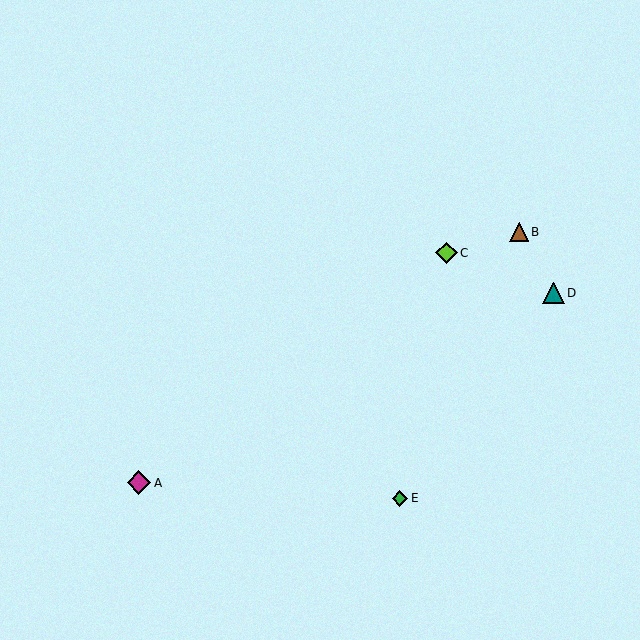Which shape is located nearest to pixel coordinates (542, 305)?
The teal triangle (labeled D) at (553, 293) is nearest to that location.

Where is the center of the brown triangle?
The center of the brown triangle is at (519, 232).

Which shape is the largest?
The magenta diamond (labeled A) is the largest.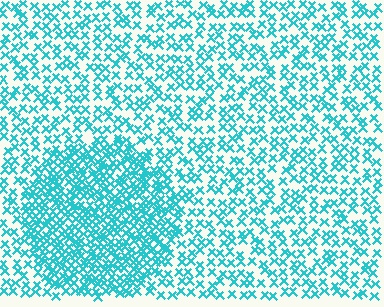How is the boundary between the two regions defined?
The boundary is defined by a change in element density (approximately 2.1x ratio). All elements are the same color, size, and shape.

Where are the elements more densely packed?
The elements are more densely packed inside the circle boundary.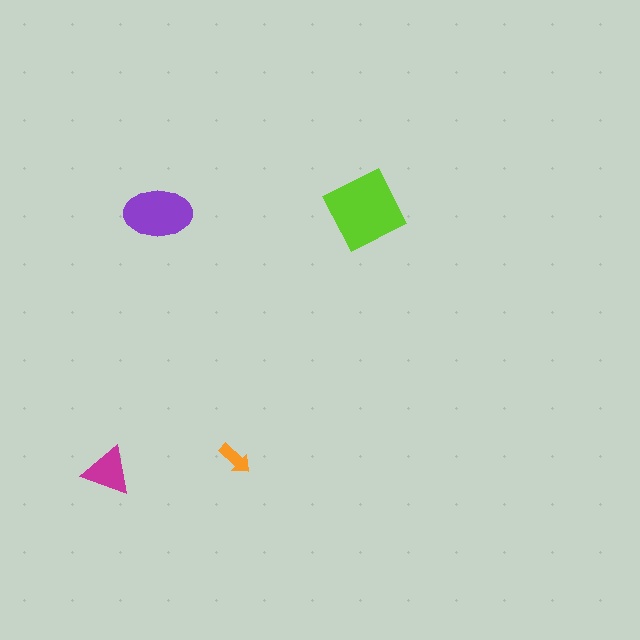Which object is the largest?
The lime diamond.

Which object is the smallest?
The orange arrow.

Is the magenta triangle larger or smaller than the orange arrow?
Larger.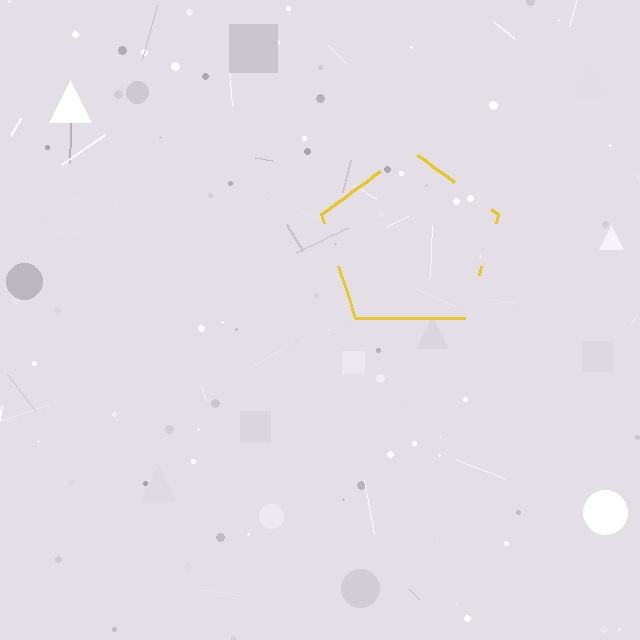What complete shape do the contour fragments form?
The contour fragments form a pentagon.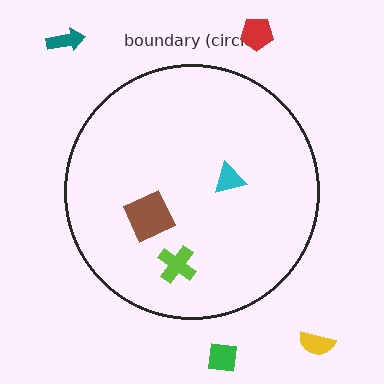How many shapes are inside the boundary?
3 inside, 4 outside.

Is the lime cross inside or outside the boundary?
Inside.